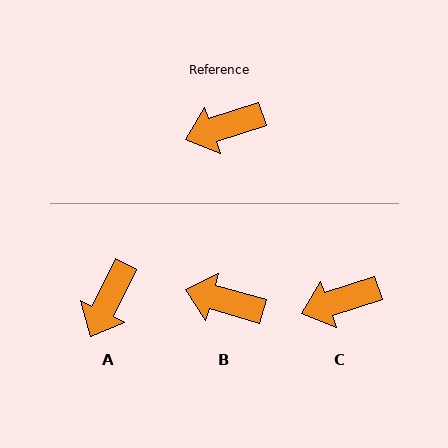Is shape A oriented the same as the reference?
No, it is off by about 45 degrees.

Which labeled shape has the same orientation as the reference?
C.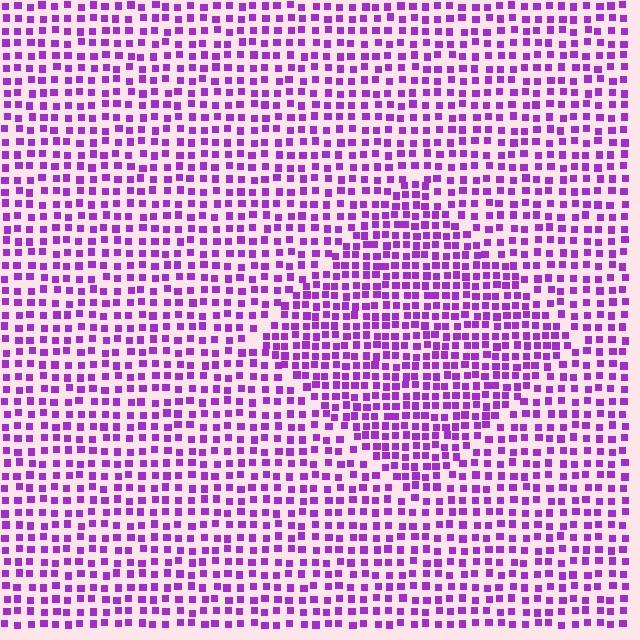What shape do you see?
I see a diamond.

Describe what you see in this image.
The image contains small purple elements arranged at two different densities. A diamond-shaped region is visible where the elements are more densely packed than the surrounding area.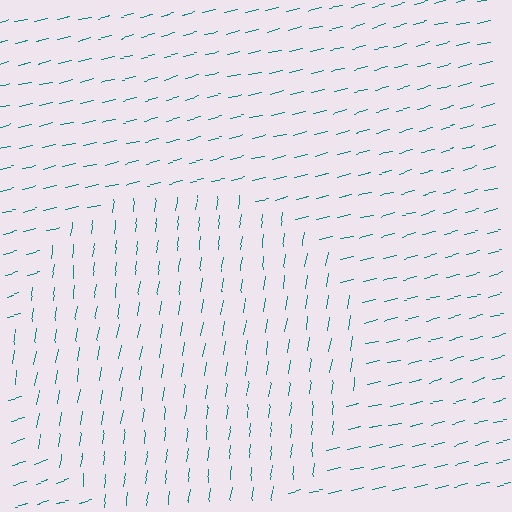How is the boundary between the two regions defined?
The boundary is defined purely by a change in line orientation (approximately 68 degrees difference). All lines are the same color and thickness.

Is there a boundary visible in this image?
Yes, there is a texture boundary formed by a change in line orientation.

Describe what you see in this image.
The image is filled with small teal line segments. A circle region in the image has lines oriented differently from the surrounding lines, creating a visible texture boundary.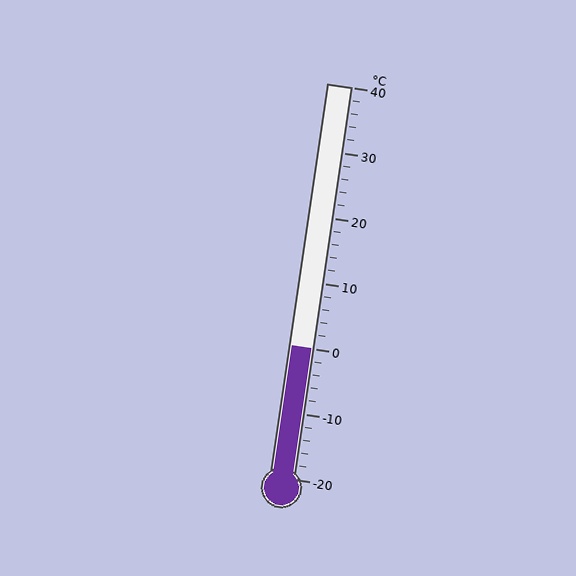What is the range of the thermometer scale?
The thermometer scale ranges from -20°C to 40°C.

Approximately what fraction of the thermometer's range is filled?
The thermometer is filled to approximately 35% of its range.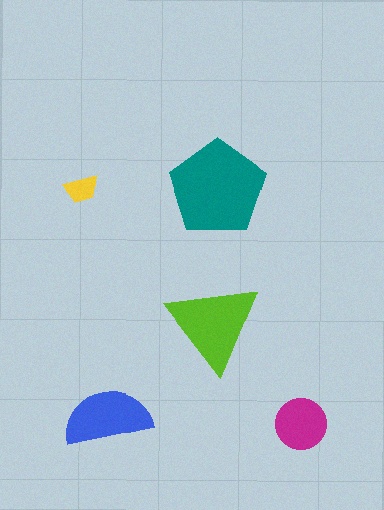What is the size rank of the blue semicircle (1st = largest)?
3rd.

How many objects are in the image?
There are 5 objects in the image.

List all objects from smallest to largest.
The yellow trapezoid, the magenta circle, the blue semicircle, the lime triangle, the teal pentagon.